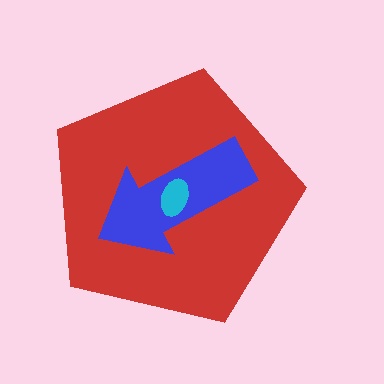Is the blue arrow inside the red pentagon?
Yes.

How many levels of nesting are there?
3.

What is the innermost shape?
The cyan ellipse.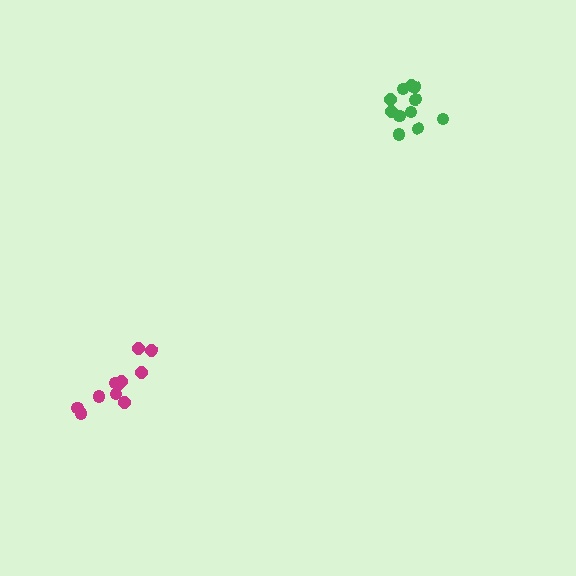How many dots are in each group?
Group 1: 11 dots, Group 2: 11 dots (22 total).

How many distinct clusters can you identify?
There are 2 distinct clusters.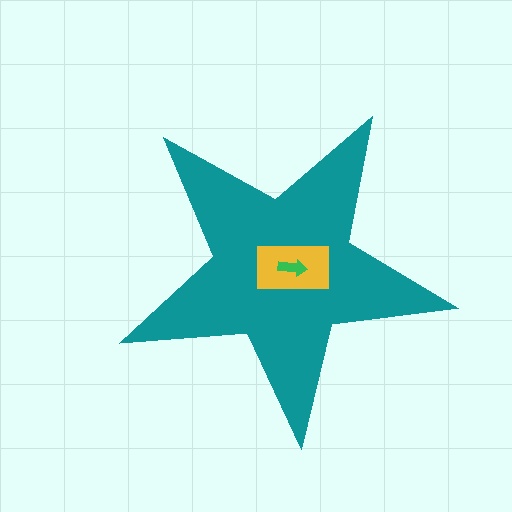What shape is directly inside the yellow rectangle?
The green arrow.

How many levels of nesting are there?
3.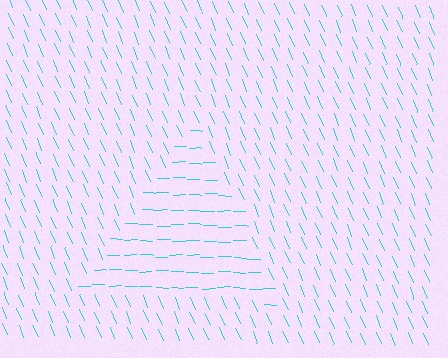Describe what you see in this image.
The image is filled with small cyan line segments. A triangle region in the image has lines oriented differently from the surrounding lines, creating a visible texture boundary.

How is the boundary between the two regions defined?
The boundary is defined purely by a change in line orientation (approximately 67 degrees difference). All lines are the same color and thickness.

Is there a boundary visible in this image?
Yes, there is a texture boundary formed by a change in line orientation.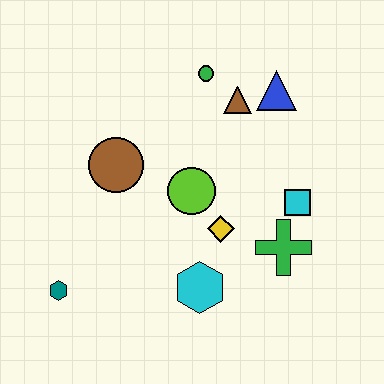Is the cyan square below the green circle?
Yes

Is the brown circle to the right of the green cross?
No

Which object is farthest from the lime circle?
The teal hexagon is farthest from the lime circle.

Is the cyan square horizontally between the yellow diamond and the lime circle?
No